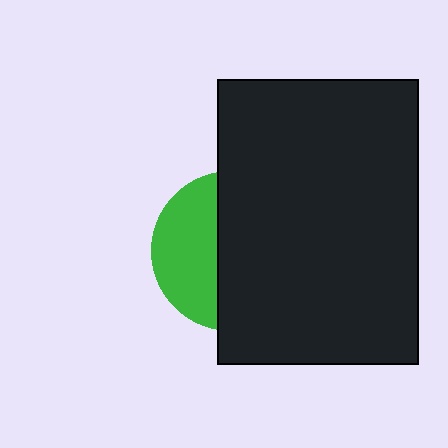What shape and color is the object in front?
The object in front is a black rectangle.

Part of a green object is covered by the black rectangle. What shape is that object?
It is a circle.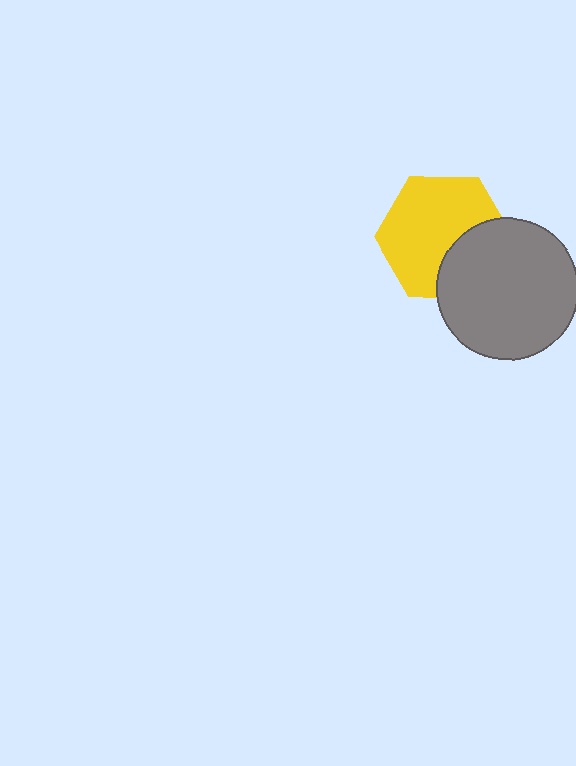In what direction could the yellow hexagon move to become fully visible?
The yellow hexagon could move toward the upper-left. That would shift it out from behind the gray circle entirely.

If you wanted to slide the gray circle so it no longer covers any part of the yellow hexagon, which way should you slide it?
Slide it toward the lower-right — that is the most direct way to separate the two shapes.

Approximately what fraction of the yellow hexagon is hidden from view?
Roughly 31% of the yellow hexagon is hidden behind the gray circle.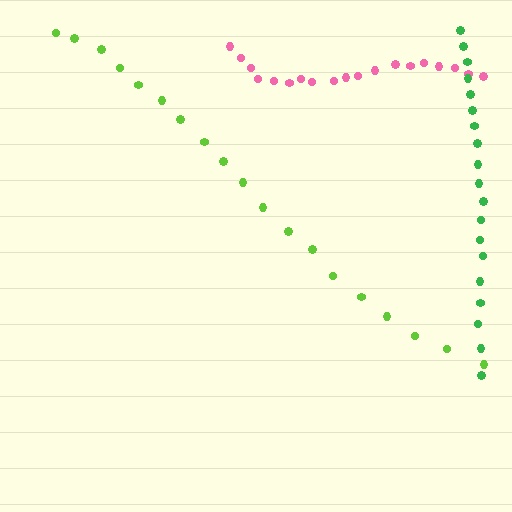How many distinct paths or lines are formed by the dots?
There are 3 distinct paths.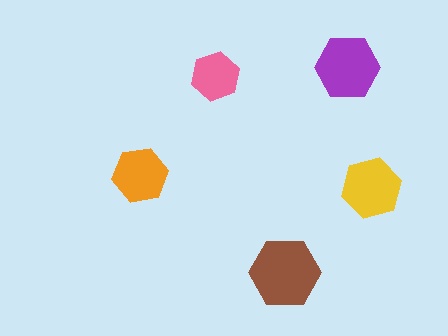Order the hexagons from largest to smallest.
the brown one, the purple one, the yellow one, the orange one, the pink one.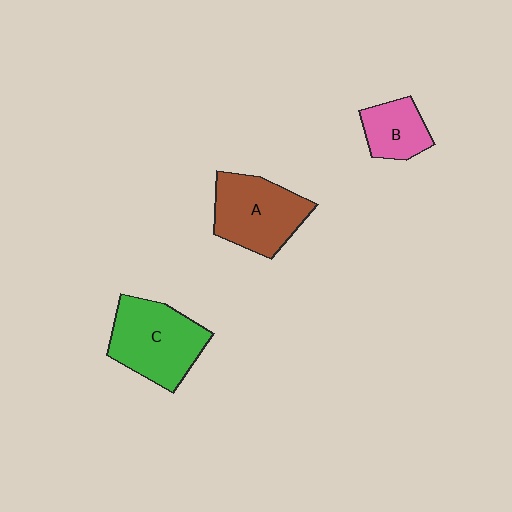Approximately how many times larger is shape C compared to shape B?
Approximately 1.9 times.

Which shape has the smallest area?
Shape B (pink).